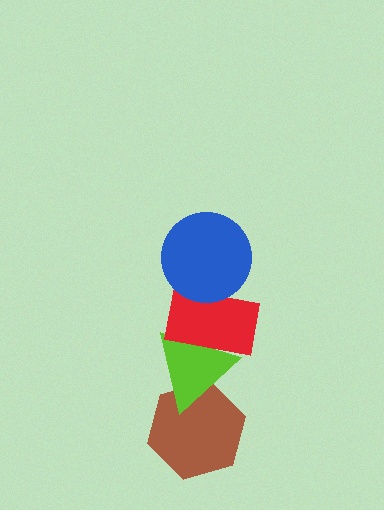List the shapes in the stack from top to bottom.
From top to bottom: the blue circle, the red rectangle, the lime triangle, the brown hexagon.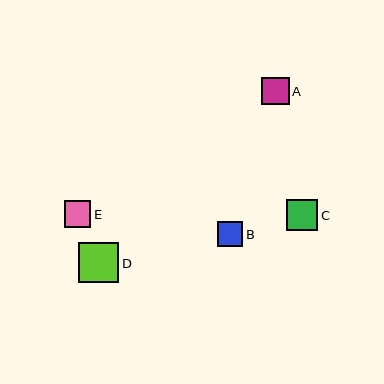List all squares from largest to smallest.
From largest to smallest: D, C, A, E, B.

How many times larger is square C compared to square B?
Square C is approximately 1.3 times the size of square B.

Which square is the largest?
Square D is the largest with a size of approximately 40 pixels.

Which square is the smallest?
Square B is the smallest with a size of approximately 25 pixels.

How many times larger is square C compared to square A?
Square C is approximately 1.2 times the size of square A.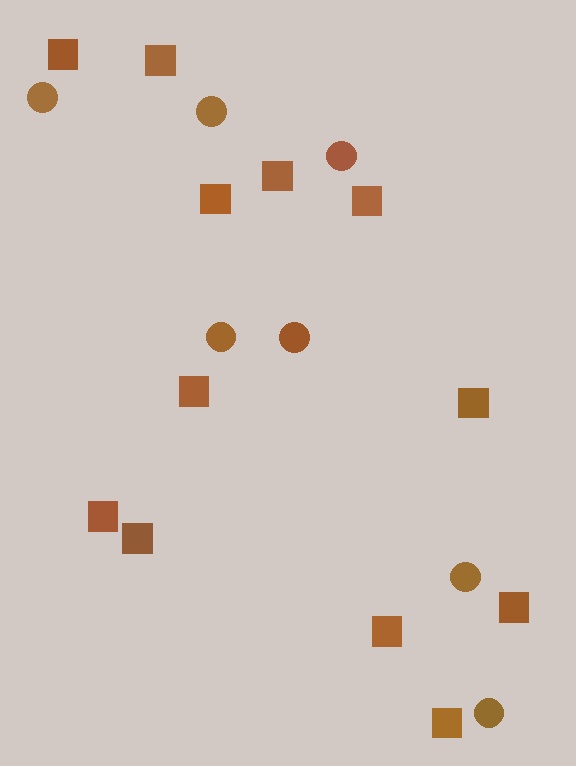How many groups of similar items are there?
There are 2 groups: one group of circles (7) and one group of squares (12).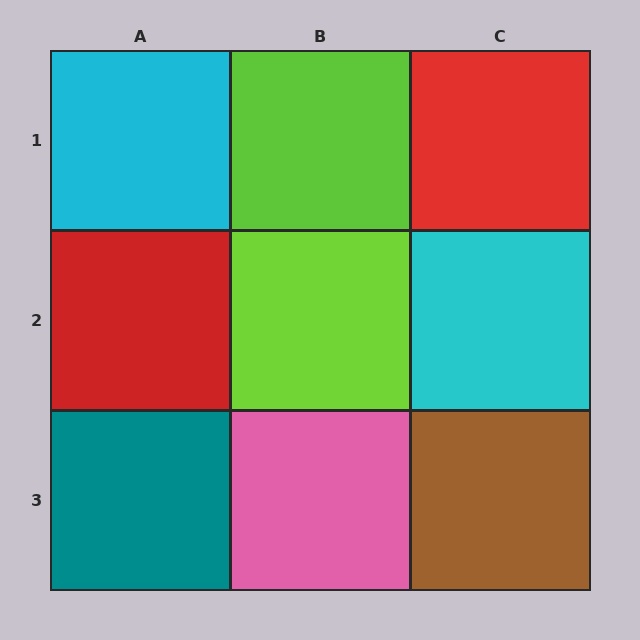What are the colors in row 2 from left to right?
Red, lime, cyan.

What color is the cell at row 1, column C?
Red.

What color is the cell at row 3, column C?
Brown.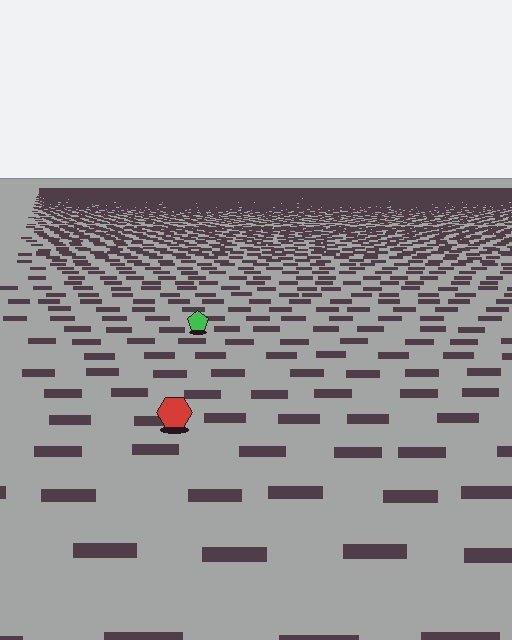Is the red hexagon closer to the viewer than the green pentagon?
Yes. The red hexagon is closer — you can tell from the texture gradient: the ground texture is coarser near it.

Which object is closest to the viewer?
The red hexagon is closest. The texture marks near it are larger and more spread out.